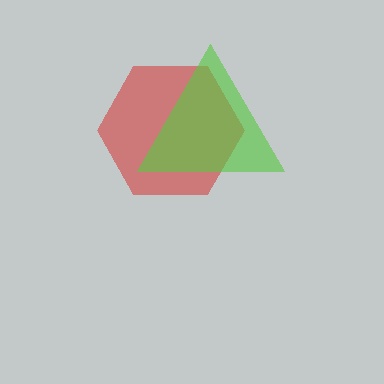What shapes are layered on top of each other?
The layered shapes are: a red hexagon, a lime triangle.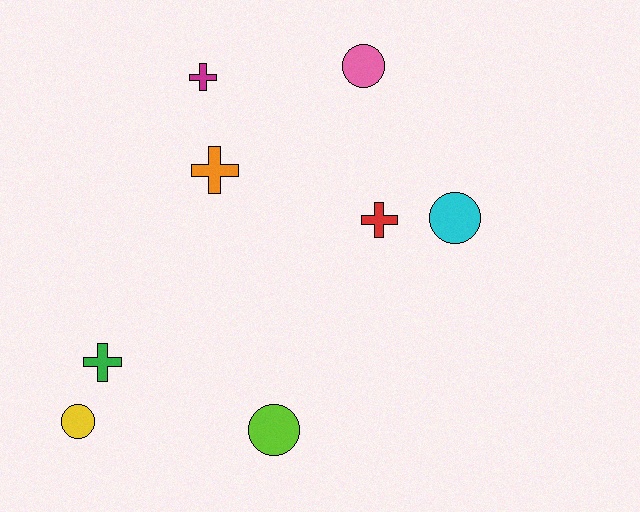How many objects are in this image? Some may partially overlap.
There are 8 objects.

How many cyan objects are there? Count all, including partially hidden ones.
There is 1 cyan object.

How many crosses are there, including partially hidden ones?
There are 4 crosses.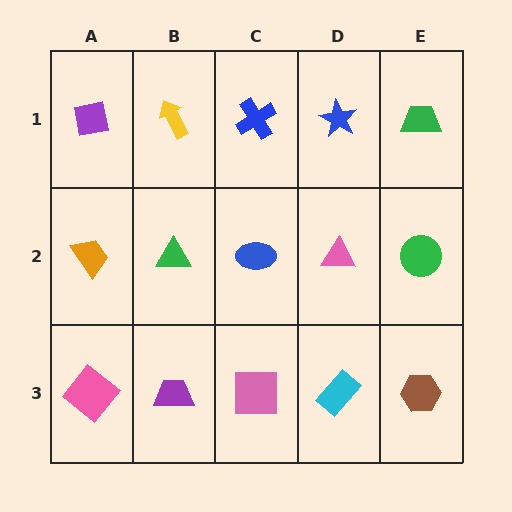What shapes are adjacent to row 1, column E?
A green circle (row 2, column E), a blue star (row 1, column D).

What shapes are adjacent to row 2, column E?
A green trapezoid (row 1, column E), a brown hexagon (row 3, column E), a pink triangle (row 2, column D).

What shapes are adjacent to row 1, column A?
An orange trapezoid (row 2, column A), a yellow arrow (row 1, column B).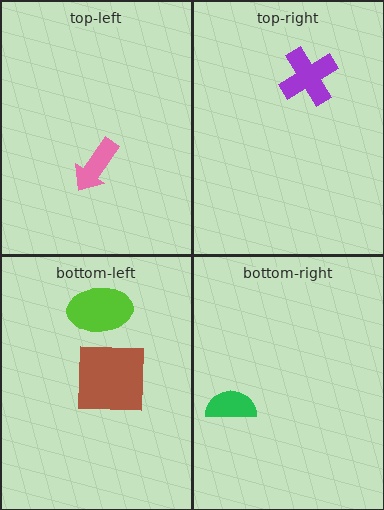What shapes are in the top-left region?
The pink arrow.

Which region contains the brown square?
The bottom-left region.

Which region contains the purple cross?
The top-right region.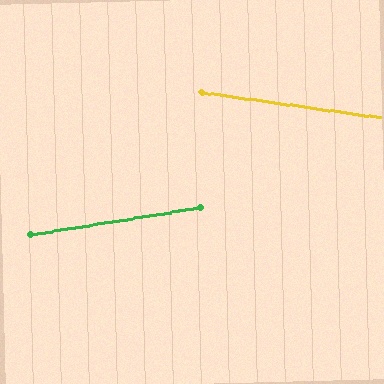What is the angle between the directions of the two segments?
Approximately 17 degrees.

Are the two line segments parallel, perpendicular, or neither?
Neither parallel nor perpendicular — they differ by about 17°.